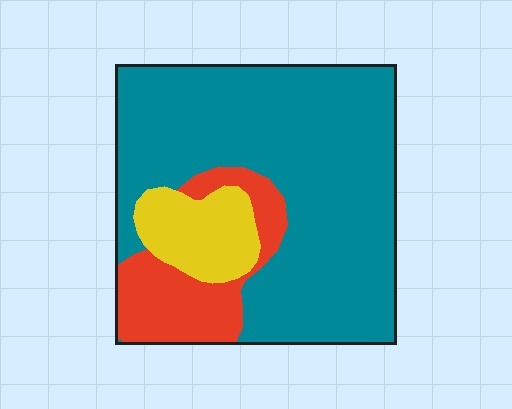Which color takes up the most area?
Teal, at roughly 70%.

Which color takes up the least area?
Yellow, at roughly 10%.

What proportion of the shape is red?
Red takes up about one sixth (1/6) of the shape.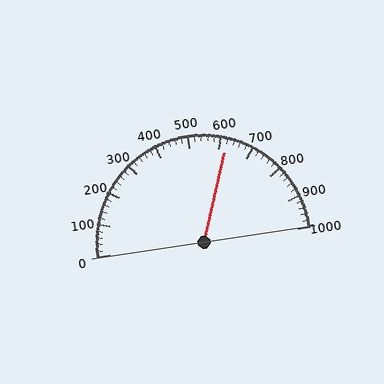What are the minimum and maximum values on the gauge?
The gauge ranges from 0 to 1000.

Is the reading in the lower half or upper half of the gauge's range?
The reading is in the upper half of the range (0 to 1000).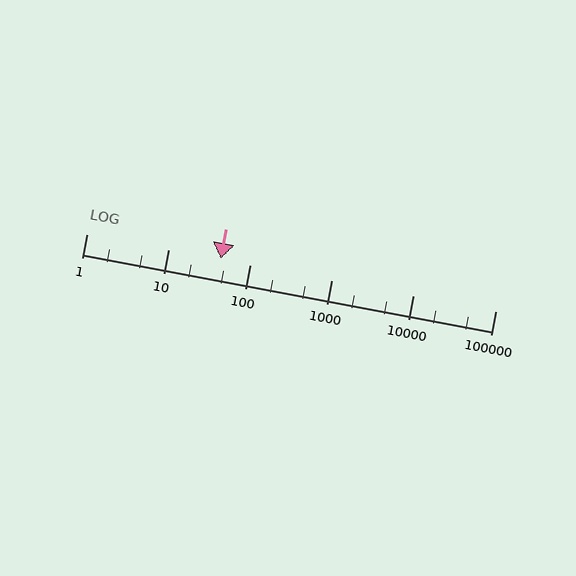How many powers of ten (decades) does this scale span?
The scale spans 5 decades, from 1 to 100000.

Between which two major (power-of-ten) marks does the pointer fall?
The pointer is between 10 and 100.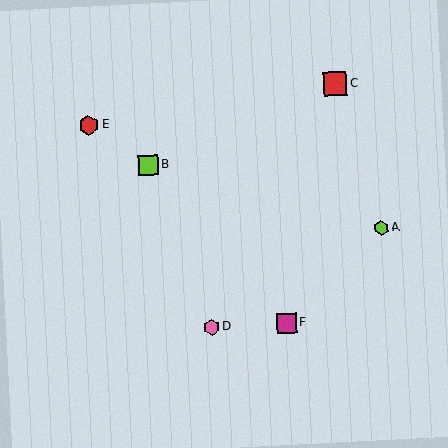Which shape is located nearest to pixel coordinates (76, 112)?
The red hexagon (labeled E) at (89, 125) is nearest to that location.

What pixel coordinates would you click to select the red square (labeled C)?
Click at (335, 84) to select the red square C.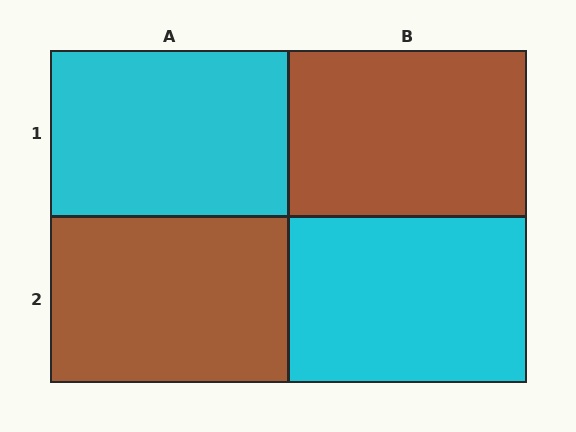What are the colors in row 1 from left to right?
Cyan, brown.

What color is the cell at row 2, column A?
Brown.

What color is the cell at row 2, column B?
Cyan.